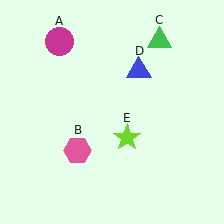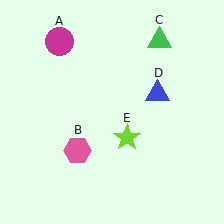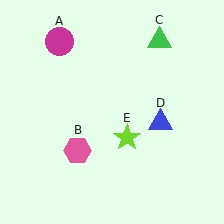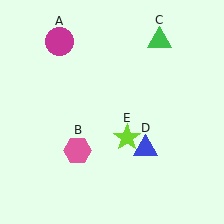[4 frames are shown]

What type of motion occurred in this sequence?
The blue triangle (object D) rotated clockwise around the center of the scene.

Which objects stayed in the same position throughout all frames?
Magenta circle (object A) and pink hexagon (object B) and green triangle (object C) and lime star (object E) remained stationary.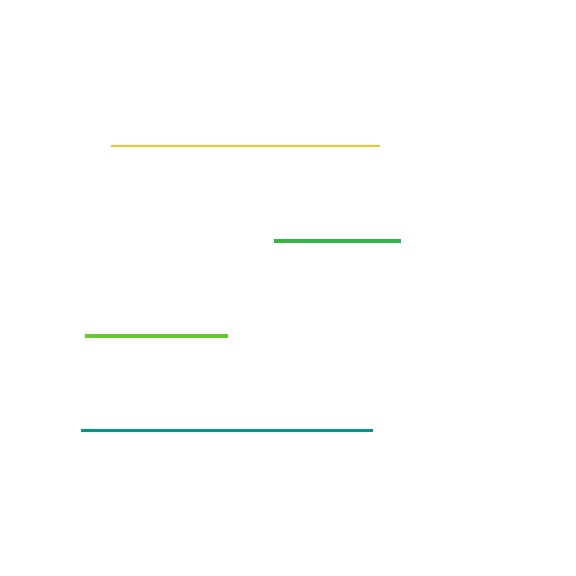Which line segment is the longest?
The teal line is the longest at approximately 291 pixels.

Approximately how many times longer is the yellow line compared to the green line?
The yellow line is approximately 2.1 times the length of the green line.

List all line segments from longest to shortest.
From longest to shortest: teal, yellow, lime, green.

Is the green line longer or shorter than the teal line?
The teal line is longer than the green line.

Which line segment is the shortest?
The green line is the shortest at approximately 126 pixels.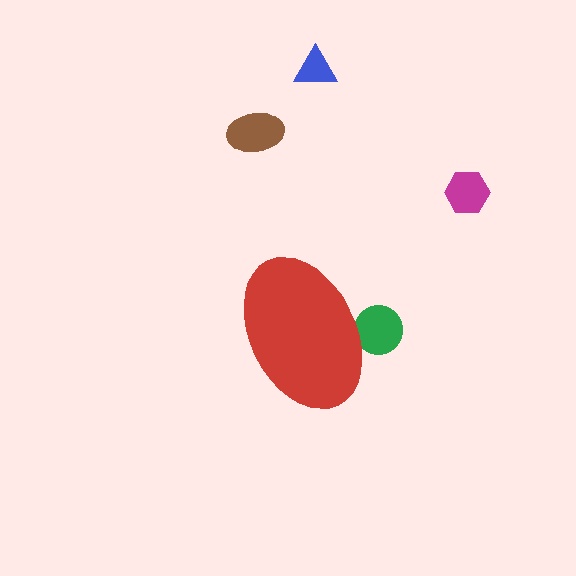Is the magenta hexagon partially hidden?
No, the magenta hexagon is fully visible.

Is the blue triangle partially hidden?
No, the blue triangle is fully visible.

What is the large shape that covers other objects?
A red ellipse.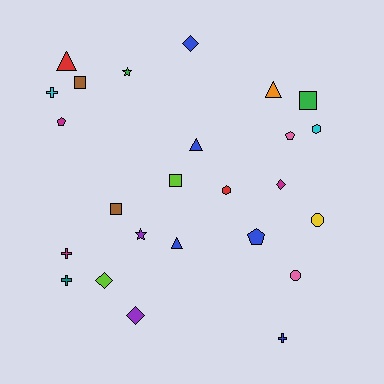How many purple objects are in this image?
There are 2 purple objects.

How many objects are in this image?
There are 25 objects.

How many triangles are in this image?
There are 4 triangles.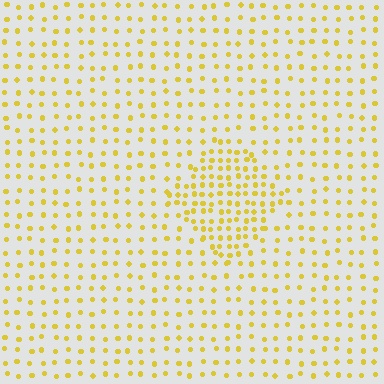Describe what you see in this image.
The image contains small yellow elements arranged at two different densities. A diamond-shaped region is visible where the elements are more densely packed than the surrounding area.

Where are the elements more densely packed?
The elements are more densely packed inside the diamond boundary.